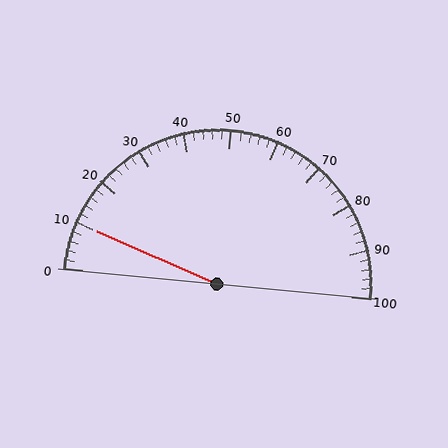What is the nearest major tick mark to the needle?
The nearest major tick mark is 10.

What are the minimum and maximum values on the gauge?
The gauge ranges from 0 to 100.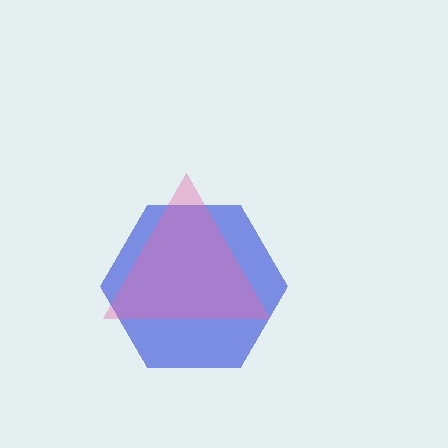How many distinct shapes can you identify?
There are 2 distinct shapes: a blue hexagon, a pink triangle.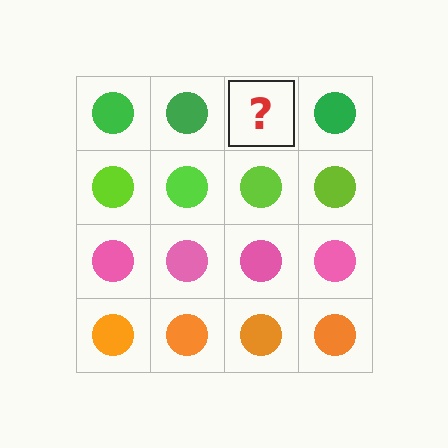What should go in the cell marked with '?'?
The missing cell should contain a green circle.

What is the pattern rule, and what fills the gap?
The rule is that each row has a consistent color. The gap should be filled with a green circle.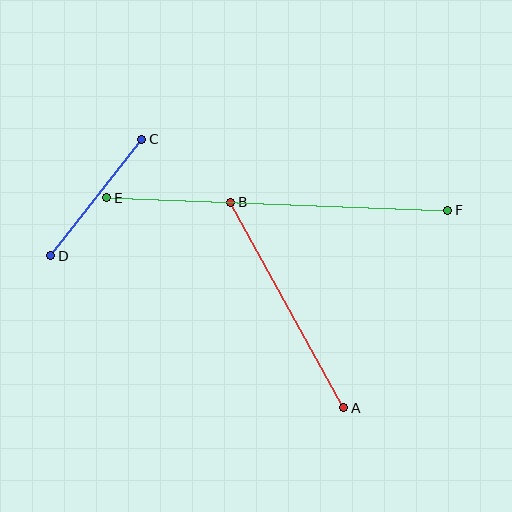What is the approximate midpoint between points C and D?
The midpoint is at approximately (96, 197) pixels.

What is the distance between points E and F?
The distance is approximately 341 pixels.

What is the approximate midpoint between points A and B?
The midpoint is at approximately (287, 305) pixels.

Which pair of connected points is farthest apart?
Points E and F are farthest apart.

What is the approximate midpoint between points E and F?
The midpoint is at approximately (277, 204) pixels.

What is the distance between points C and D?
The distance is approximately 148 pixels.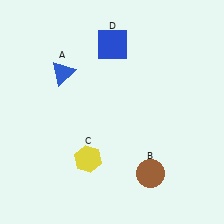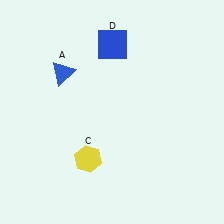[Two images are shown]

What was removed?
The brown circle (B) was removed in Image 2.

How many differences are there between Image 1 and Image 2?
There is 1 difference between the two images.